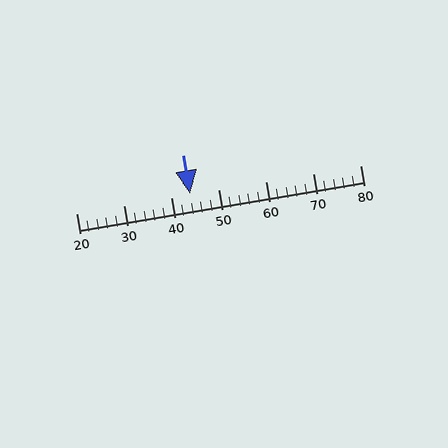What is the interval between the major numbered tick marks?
The major tick marks are spaced 10 units apart.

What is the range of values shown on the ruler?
The ruler shows values from 20 to 80.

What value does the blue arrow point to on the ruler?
The blue arrow points to approximately 44.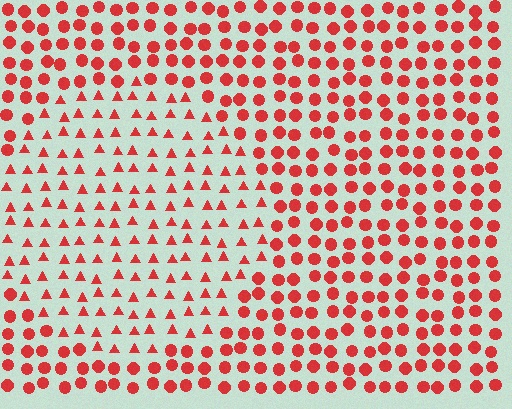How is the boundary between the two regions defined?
The boundary is defined by a change in element shape: triangles inside vs. circles outside. All elements share the same color and spacing.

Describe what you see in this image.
The image is filled with small red elements arranged in a uniform grid. A circle-shaped region contains triangles, while the surrounding area contains circles. The boundary is defined purely by the change in element shape.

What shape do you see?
I see a circle.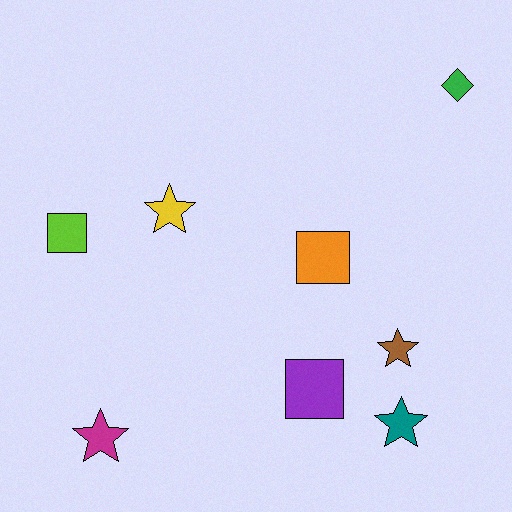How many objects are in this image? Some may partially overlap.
There are 8 objects.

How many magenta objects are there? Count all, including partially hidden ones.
There is 1 magenta object.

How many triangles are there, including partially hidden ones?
There are no triangles.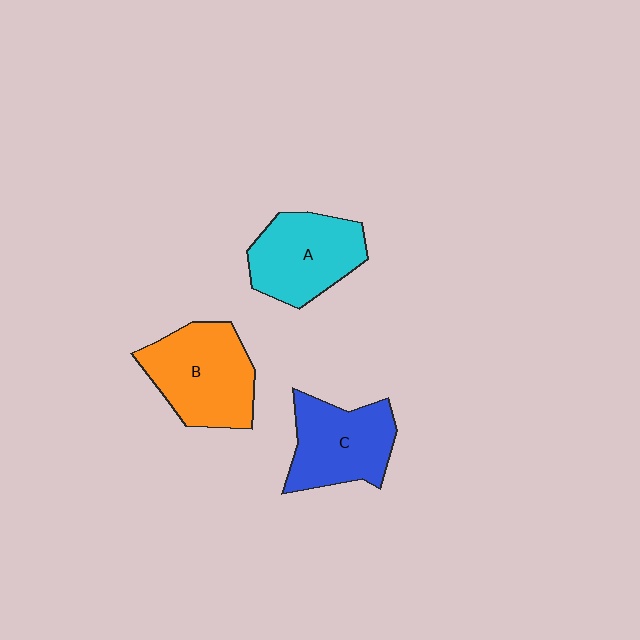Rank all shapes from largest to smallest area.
From largest to smallest: B (orange), A (cyan), C (blue).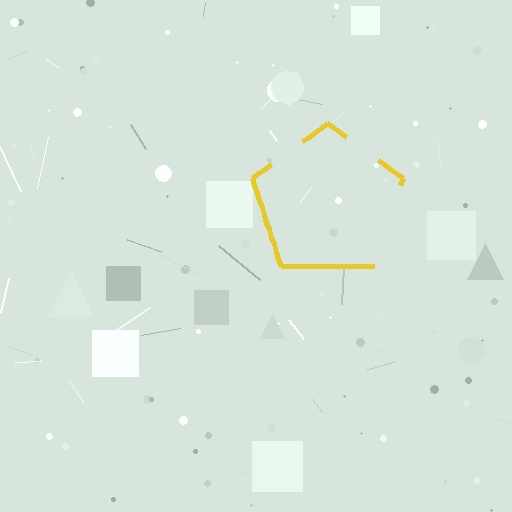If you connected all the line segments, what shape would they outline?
They would outline a pentagon.